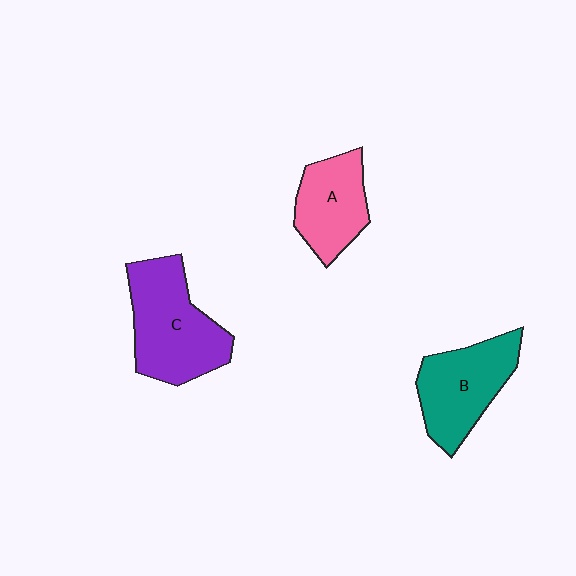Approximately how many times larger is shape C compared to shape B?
Approximately 1.2 times.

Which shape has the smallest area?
Shape A (pink).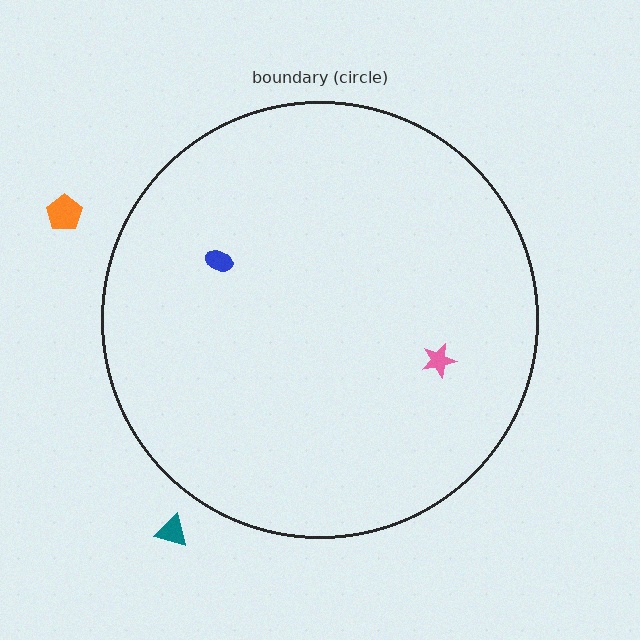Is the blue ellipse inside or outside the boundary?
Inside.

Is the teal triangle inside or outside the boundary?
Outside.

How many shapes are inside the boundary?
2 inside, 2 outside.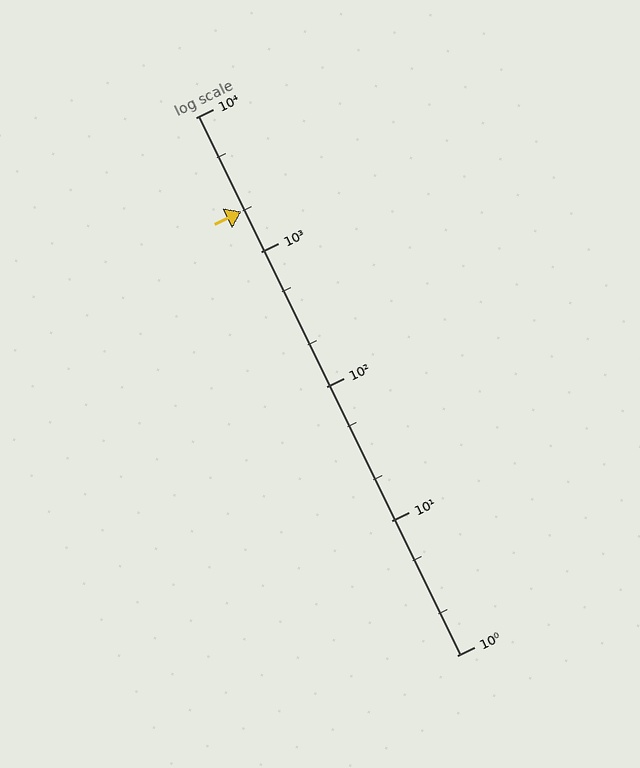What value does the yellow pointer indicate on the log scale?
The pointer indicates approximately 2000.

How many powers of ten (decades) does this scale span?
The scale spans 4 decades, from 1 to 10000.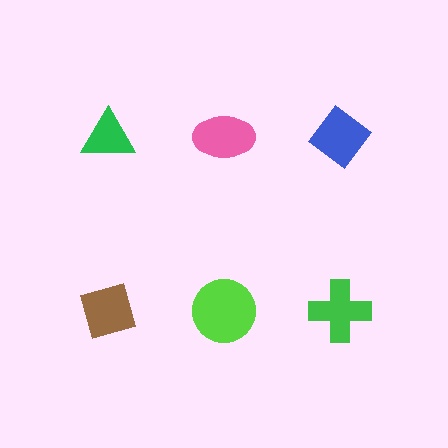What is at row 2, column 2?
A lime circle.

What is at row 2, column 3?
A green cross.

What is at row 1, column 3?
A blue diamond.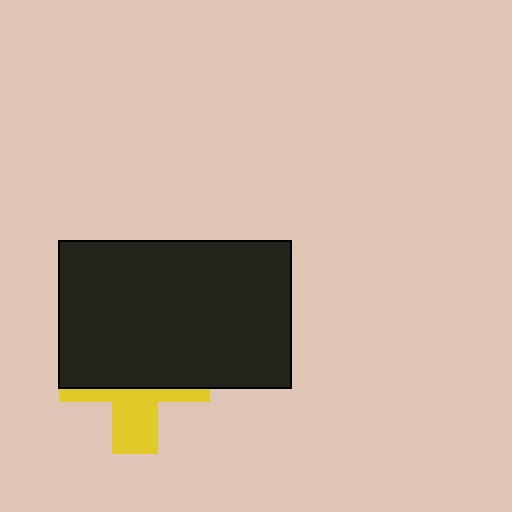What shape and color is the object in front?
The object in front is a black rectangle.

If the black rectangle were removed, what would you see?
You would see the complete yellow cross.